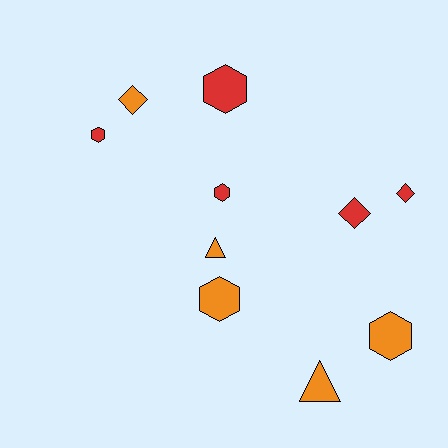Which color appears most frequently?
Red, with 5 objects.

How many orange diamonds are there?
There is 1 orange diamond.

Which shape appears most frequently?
Hexagon, with 5 objects.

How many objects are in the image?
There are 10 objects.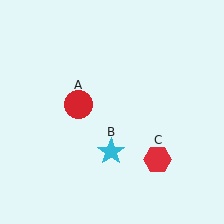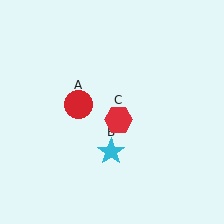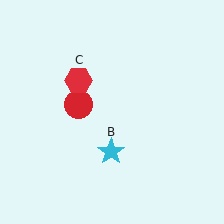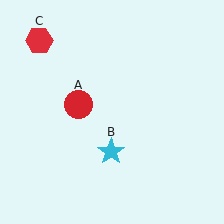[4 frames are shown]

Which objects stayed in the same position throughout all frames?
Red circle (object A) and cyan star (object B) remained stationary.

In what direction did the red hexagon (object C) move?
The red hexagon (object C) moved up and to the left.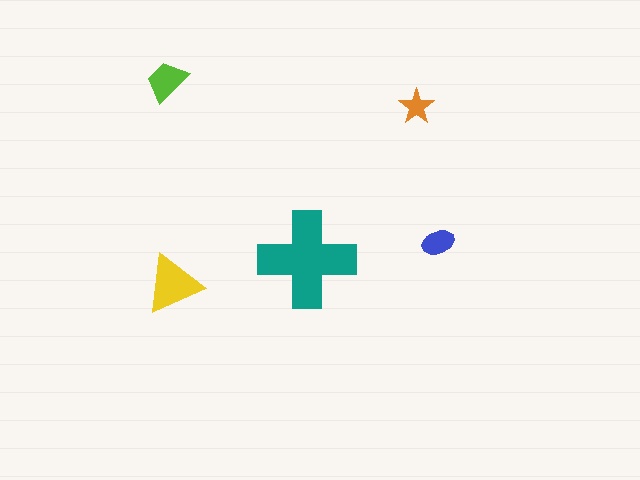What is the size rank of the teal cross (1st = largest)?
1st.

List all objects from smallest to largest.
The orange star, the blue ellipse, the lime trapezoid, the yellow triangle, the teal cross.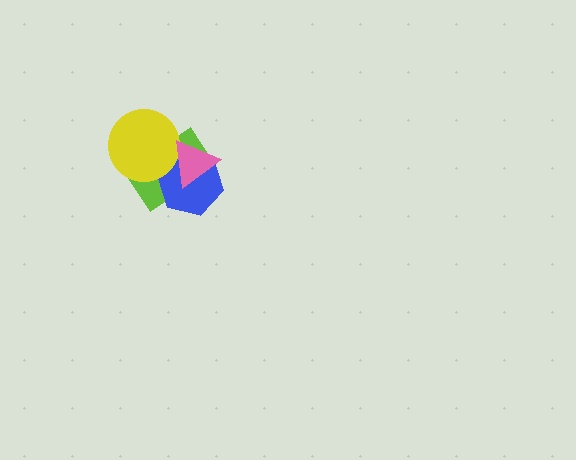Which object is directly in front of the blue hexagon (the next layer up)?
The yellow circle is directly in front of the blue hexagon.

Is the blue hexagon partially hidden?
Yes, it is partially covered by another shape.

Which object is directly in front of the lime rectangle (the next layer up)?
The blue hexagon is directly in front of the lime rectangle.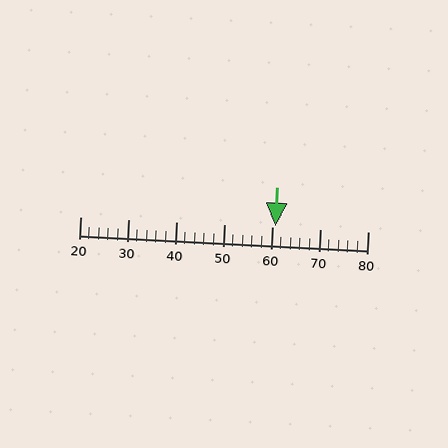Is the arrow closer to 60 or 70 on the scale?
The arrow is closer to 60.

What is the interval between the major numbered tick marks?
The major tick marks are spaced 10 units apart.